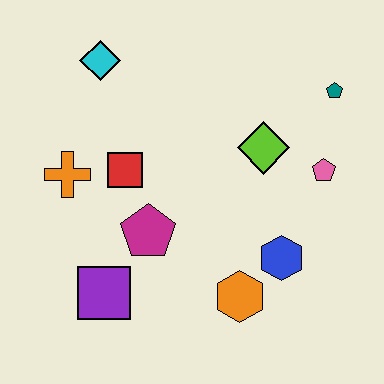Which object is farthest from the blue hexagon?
The cyan diamond is farthest from the blue hexagon.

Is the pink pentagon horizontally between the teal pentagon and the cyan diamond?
Yes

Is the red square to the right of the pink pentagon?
No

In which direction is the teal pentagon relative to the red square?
The teal pentagon is to the right of the red square.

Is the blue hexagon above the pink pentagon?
No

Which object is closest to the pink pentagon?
The lime diamond is closest to the pink pentagon.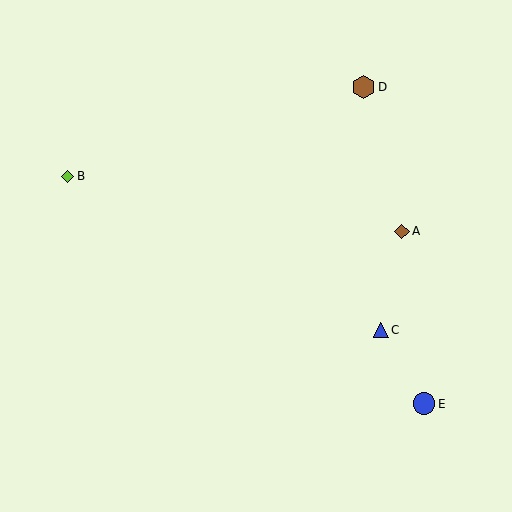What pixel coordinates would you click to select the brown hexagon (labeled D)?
Click at (363, 87) to select the brown hexagon D.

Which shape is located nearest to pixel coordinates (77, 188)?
The lime diamond (labeled B) at (67, 176) is nearest to that location.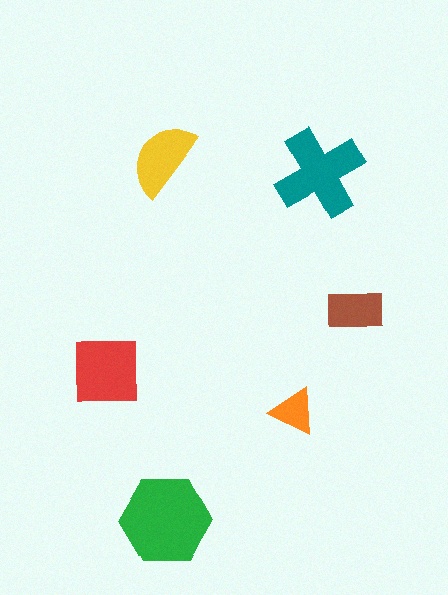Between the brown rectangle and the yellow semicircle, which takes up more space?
The yellow semicircle.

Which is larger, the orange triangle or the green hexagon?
The green hexagon.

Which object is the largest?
The green hexagon.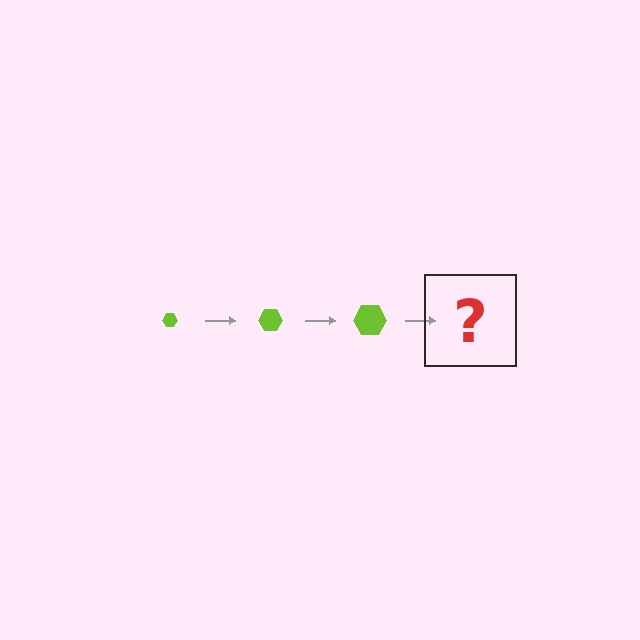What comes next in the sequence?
The next element should be a lime hexagon, larger than the previous one.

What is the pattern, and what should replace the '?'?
The pattern is that the hexagon gets progressively larger each step. The '?' should be a lime hexagon, larger than the previous one.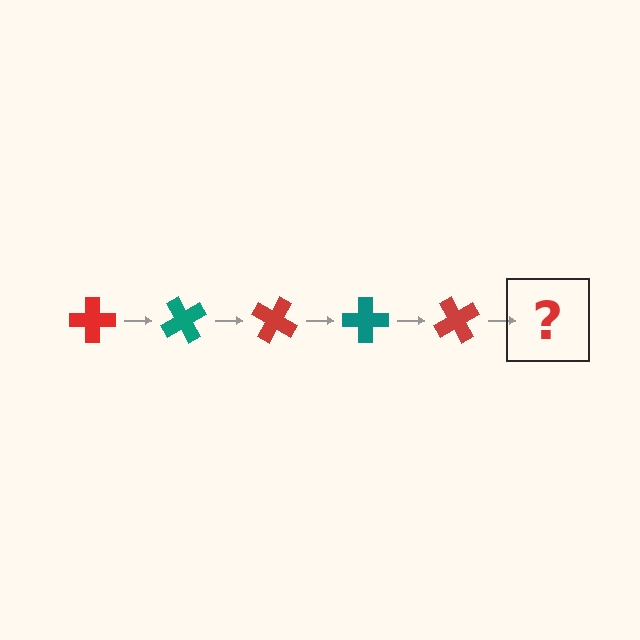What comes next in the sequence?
The next element should be a teal cross, rotated 300 degrees from the start.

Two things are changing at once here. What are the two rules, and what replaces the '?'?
The two rules are that it rotates 60 degrees each step and the color cycles through red and teal. The '?' should be a teal cross, rotated 300 degrees from the start.